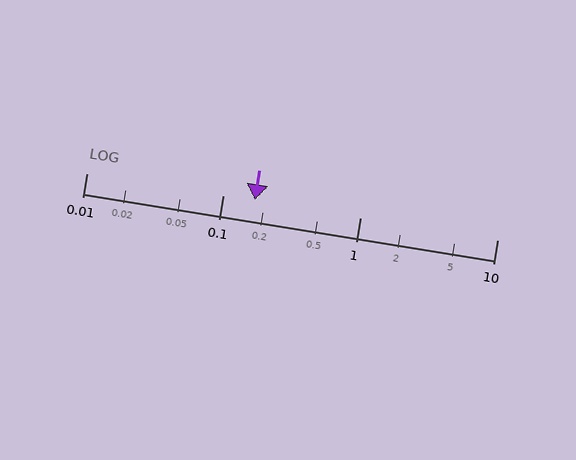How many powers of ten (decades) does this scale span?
The scale spans 3 decades, from 0.01 to 10.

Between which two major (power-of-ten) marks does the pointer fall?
The pointer is between 0.1 and 1.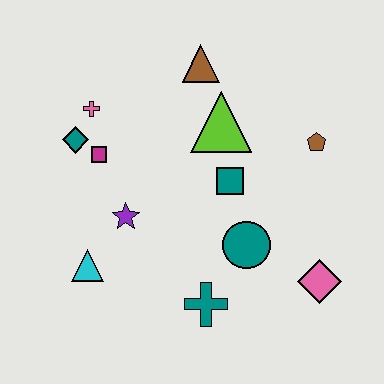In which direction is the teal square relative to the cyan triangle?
The teal square is to the right of the cyan triangle.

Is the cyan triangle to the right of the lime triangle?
No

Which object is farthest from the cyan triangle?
The brown pentagon is farthest from the cyan triangle.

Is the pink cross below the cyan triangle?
No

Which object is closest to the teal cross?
The teal circle is closest to the teal cross.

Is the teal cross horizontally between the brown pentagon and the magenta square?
Yes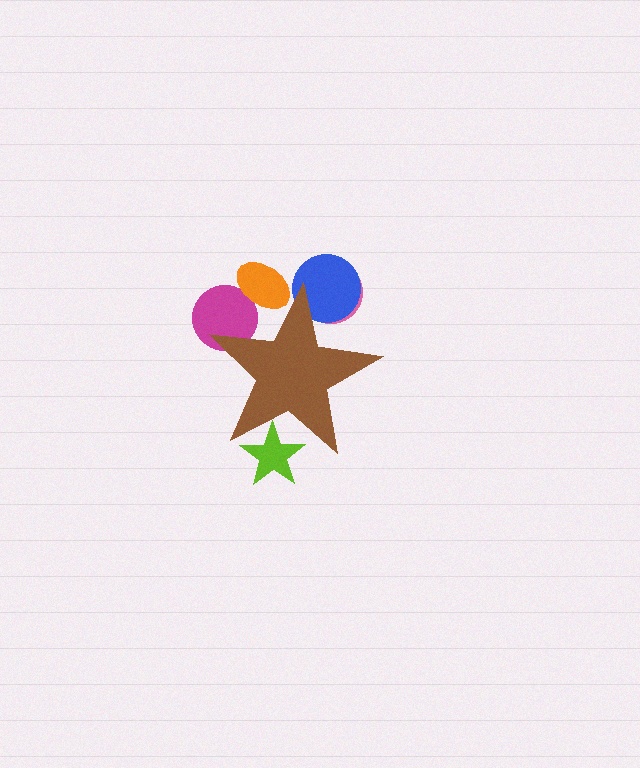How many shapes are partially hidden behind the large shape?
5 shapes are partially hidden.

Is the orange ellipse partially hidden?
Yes, the orange ellipse is partially hidden behind the brown star.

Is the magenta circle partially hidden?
Yes, the magenta circle is partially hidden behind the brown star.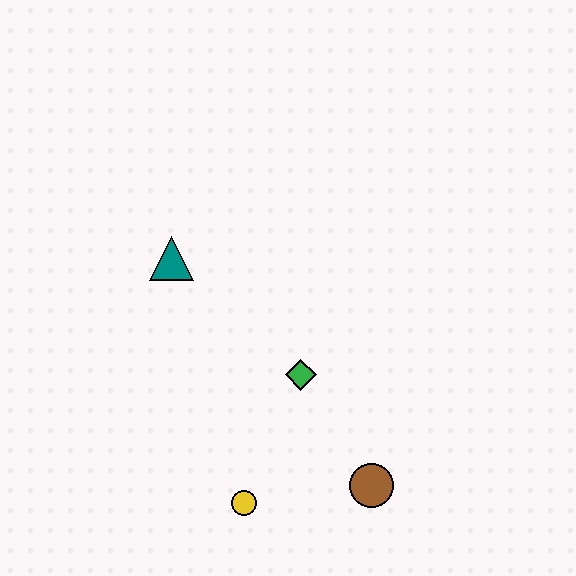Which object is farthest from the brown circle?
The teal triangle is farthest from the brown circle.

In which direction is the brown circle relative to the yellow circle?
The brown circle is to the right of the yellow circle.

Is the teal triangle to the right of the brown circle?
No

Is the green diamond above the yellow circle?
Yes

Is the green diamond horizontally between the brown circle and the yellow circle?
Yes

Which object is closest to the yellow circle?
The brown circle is closest to the yellow circle.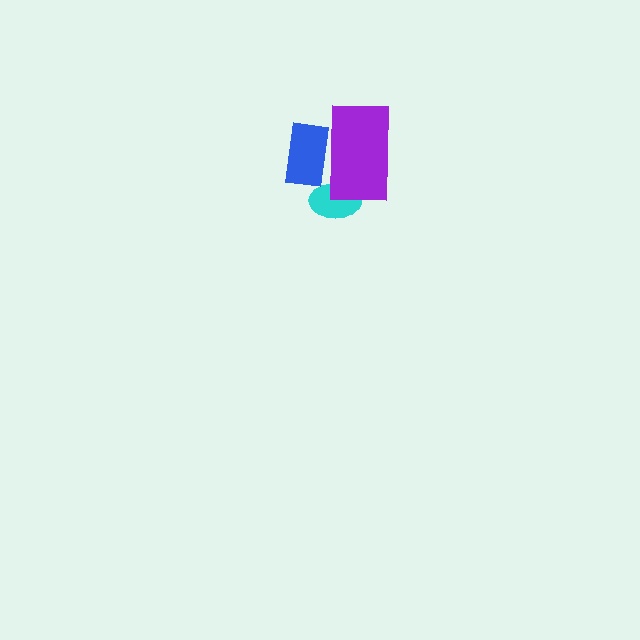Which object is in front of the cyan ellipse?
The purple rectangle is in front of the cyan ellipse.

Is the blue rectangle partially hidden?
Yes, it is partially covered by another shape.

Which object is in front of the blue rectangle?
The purple rectangle is in front of the blue rectangle.